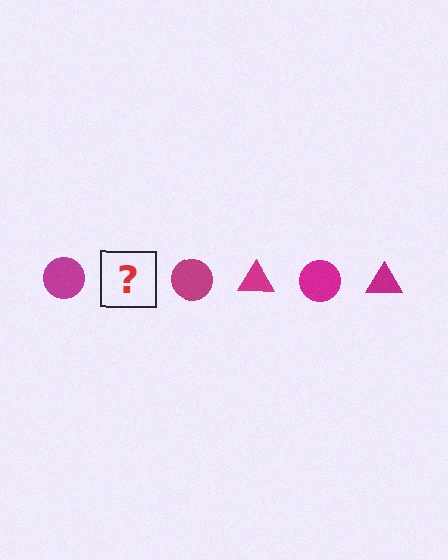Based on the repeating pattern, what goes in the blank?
The blank should be a magenta triangle.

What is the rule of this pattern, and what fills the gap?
The rule is that the pattern cycles through circle, triangle shapes in magenta. The gap should be filled with a magenta triangle.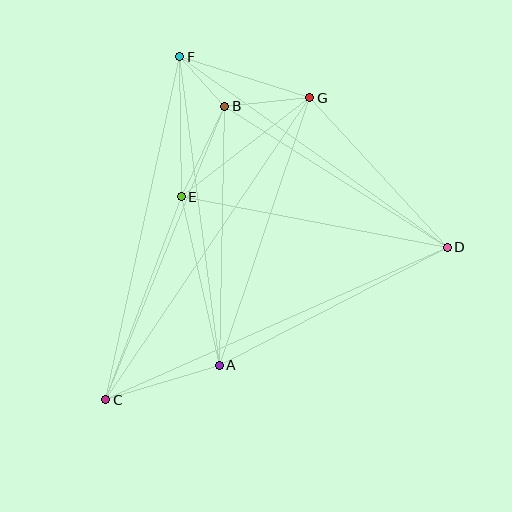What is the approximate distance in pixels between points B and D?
The distance between B and D is approximately 263 pixels.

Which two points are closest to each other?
Points B and F are closest to each other.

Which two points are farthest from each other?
Points C and D are farthest from each other.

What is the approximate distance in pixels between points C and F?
The distance between C and F is approximately 351 pixels.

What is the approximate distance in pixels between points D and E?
The distance between D and E is approximately 271 pixels.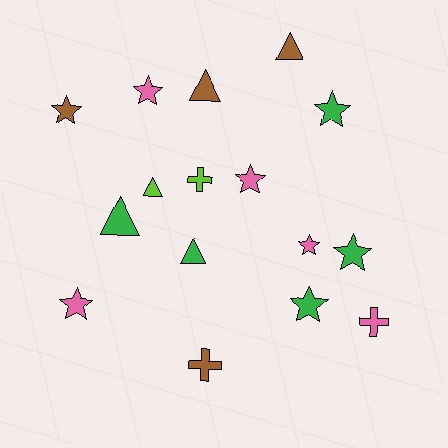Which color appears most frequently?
Green, with 5 objects.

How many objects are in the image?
There are 16 objects.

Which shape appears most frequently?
Star, with 8 objects.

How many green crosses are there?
There are no green crosses.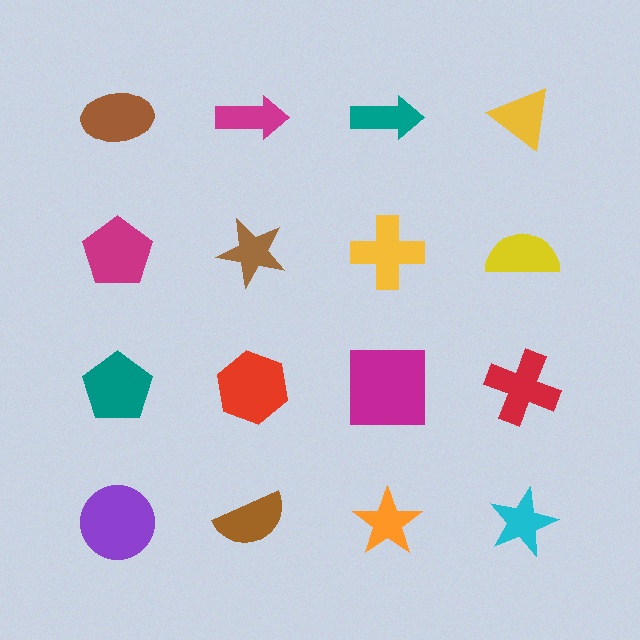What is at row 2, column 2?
A brown star.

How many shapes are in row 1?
4 shapes.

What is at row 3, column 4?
A red cross.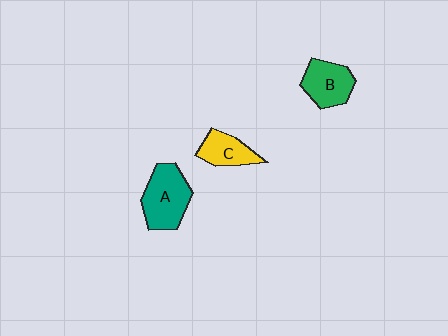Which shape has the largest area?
Shape A (teal).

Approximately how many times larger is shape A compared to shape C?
Approximately 1.6 times.